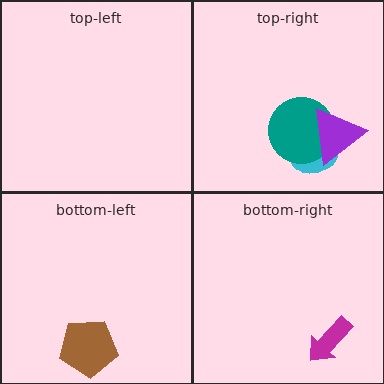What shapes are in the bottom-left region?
The brown pentagon.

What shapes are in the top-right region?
The cyan ellipse, the teal circle, the purple triangle.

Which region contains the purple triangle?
The top-right region.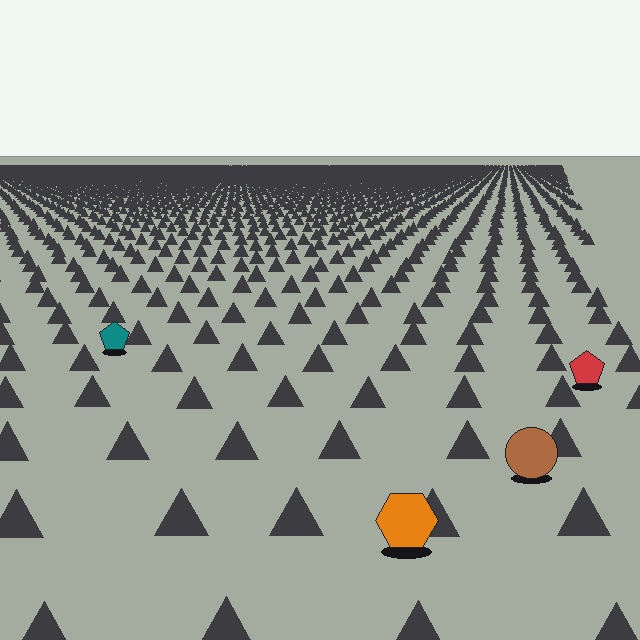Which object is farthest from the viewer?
The teal pentagon is farthest from the viewer. It appears smaller and the ground texture around it is denser.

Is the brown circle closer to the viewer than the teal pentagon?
Yes. The brown circle is closer — you can tell from the texture gradient: the ground texture is coarser near it.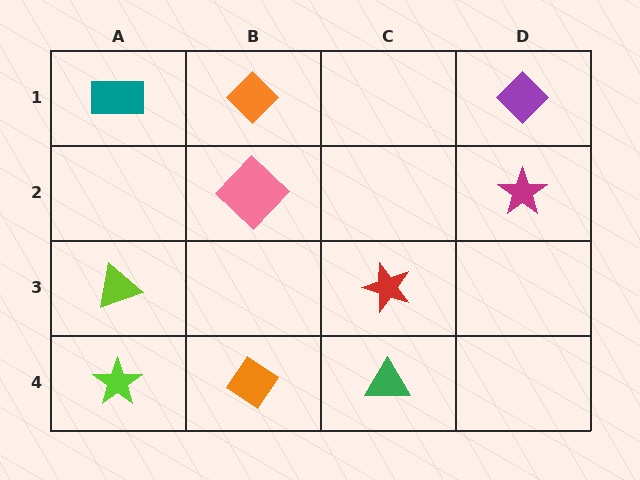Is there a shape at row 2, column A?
No, that cell is empty.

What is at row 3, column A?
A lime triangle.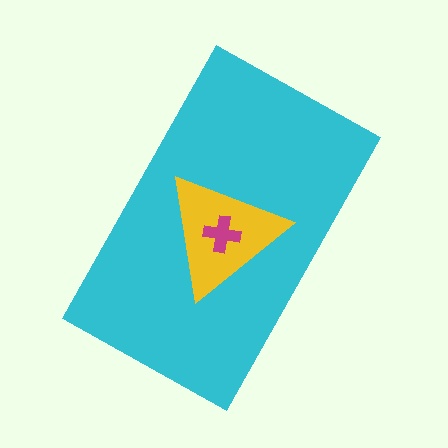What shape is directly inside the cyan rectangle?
The yellow triangle.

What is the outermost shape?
The cyan rectangle.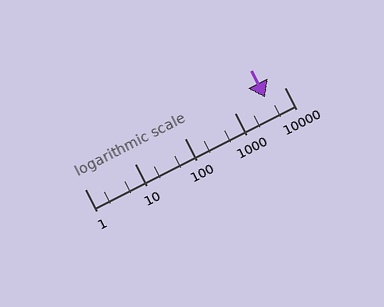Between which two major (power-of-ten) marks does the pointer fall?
The pointer is between 1000 and 10000.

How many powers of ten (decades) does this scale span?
The scale spans 4 decades, from 1 to 10000.